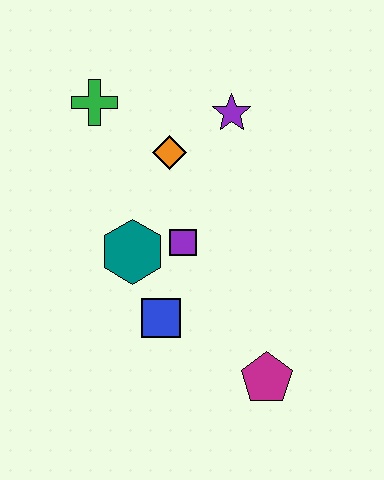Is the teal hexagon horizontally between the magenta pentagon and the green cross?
Yes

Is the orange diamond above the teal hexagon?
Yes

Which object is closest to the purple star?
The orange diamond is closest to the purple star.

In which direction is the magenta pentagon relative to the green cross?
The magenta pentagon is below the green cross.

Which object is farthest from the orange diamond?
The magenta pentagon is farthest from the orange diamond.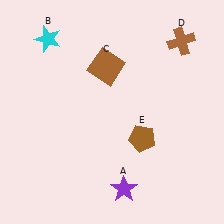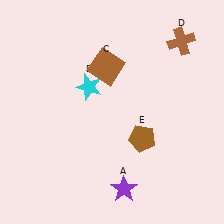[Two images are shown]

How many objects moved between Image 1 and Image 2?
1 object moved between the two images.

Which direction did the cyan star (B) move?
The cyan star (B) moved down.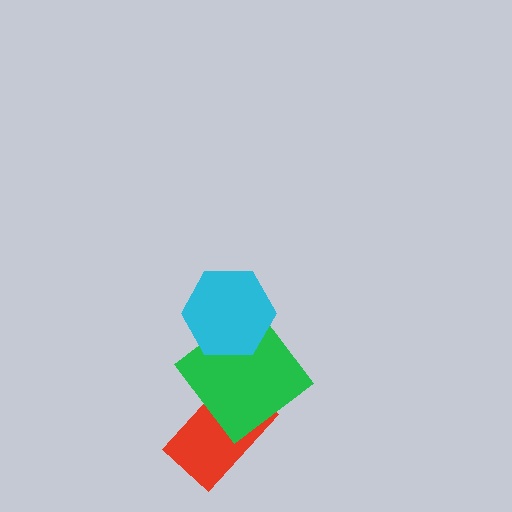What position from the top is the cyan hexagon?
The cyan hexagon is 1st from the top.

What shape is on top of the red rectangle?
The green diamond is on top of the red rectangle.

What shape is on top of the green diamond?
The cyan hexagon is on top of the green diamond.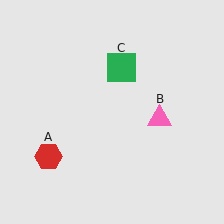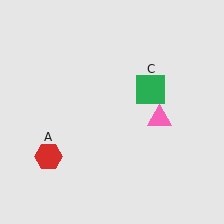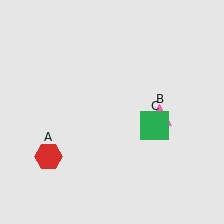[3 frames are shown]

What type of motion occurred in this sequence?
The green square (object C) rotated clockwise around the center of the scene.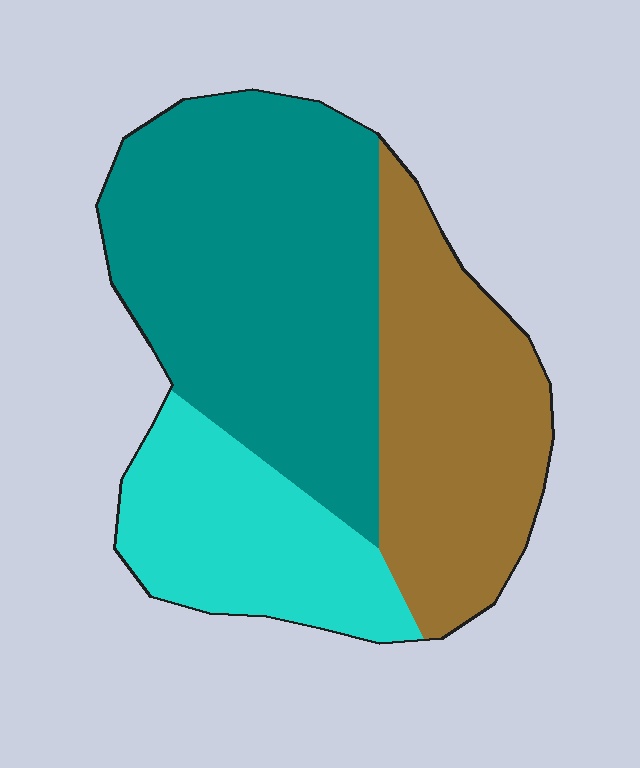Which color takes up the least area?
Cyan, at roughly 20%.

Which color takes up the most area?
Teal, at roughly 45%.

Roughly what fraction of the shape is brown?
Brown covers about 30% of the shape.